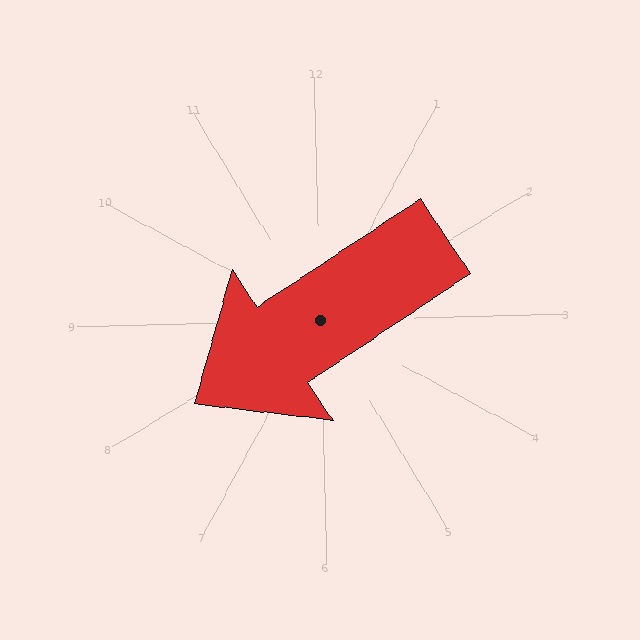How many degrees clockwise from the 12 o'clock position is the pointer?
Approximately 238 degrees.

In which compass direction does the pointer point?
Southwest.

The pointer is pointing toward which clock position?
Roughly 8 o'clock.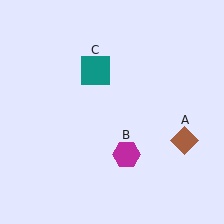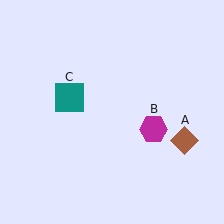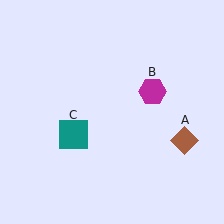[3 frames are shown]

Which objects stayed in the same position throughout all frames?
Brown diamond (object A) remained stationary.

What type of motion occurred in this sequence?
The magenta hexagon (object B), teal square (object C) rotated counterclockwise around the center of the scene.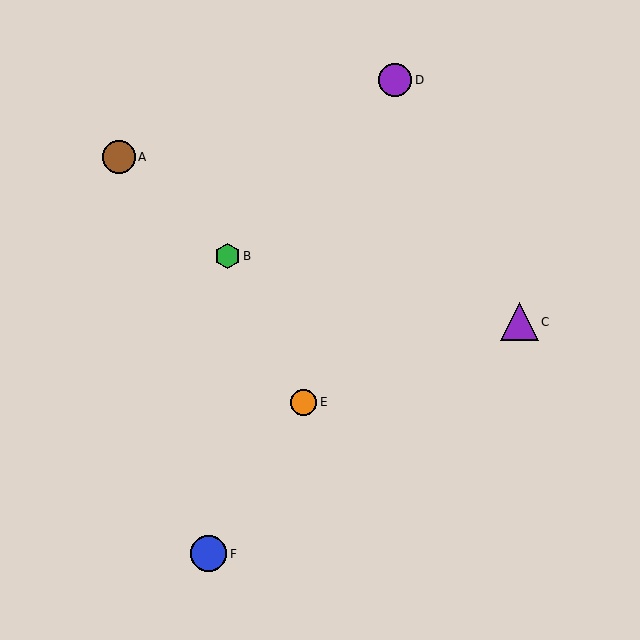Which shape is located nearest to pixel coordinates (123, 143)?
The brown circle (labeled A) at (119, 157) is nearest to that location.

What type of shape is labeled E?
Shape E is an orange circle.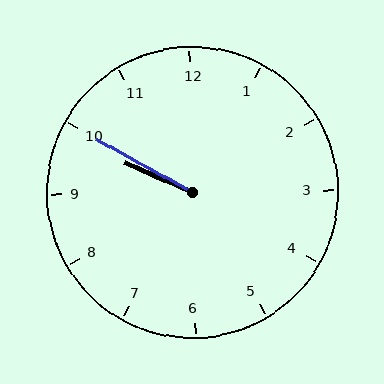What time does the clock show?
9:50.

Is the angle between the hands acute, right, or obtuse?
It is acute.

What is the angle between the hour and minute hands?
Approximately 5 degrees.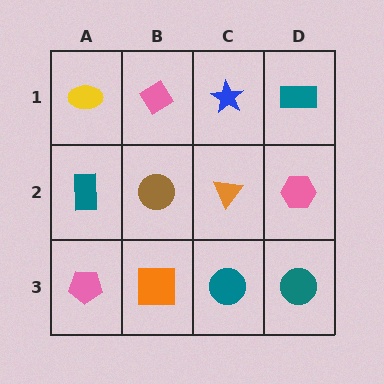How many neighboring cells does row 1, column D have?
2.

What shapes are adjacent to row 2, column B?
A pink diamond (row 1, column B), an orange square (row 3, column B), a teal rectangle (row 2, column A), an orange triangle (row 2, column C).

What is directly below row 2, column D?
A teal circle.